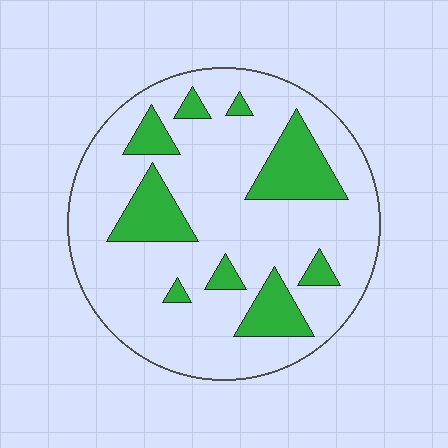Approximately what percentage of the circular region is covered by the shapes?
Approximately 20%.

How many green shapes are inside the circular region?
9.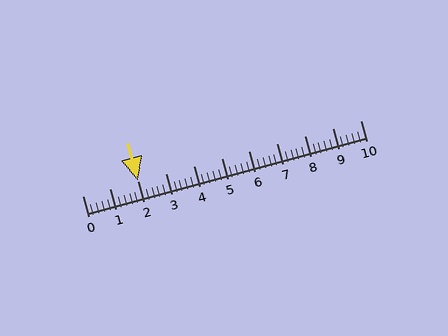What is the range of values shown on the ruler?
The ruler shows values from 0 to 10.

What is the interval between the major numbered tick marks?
The major tick marks are spaced 1 units apart.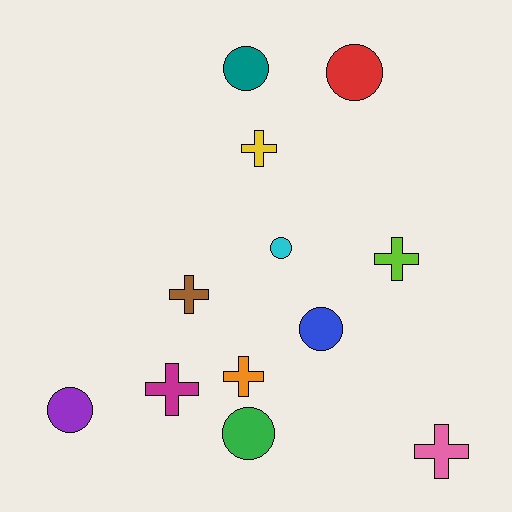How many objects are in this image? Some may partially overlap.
There are 12 objects.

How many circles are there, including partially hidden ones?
There are 6 circles.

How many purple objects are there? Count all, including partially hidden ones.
There is 1 purple object.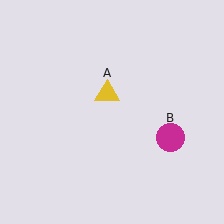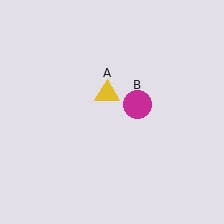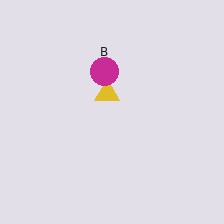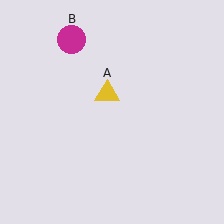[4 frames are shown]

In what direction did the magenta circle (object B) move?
The magenta circle (object B) moved up and to the left.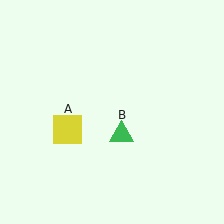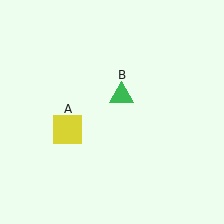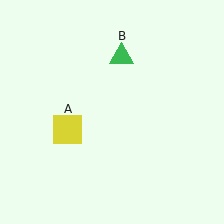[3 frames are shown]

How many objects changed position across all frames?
1 object changed position: green triangle (object B).